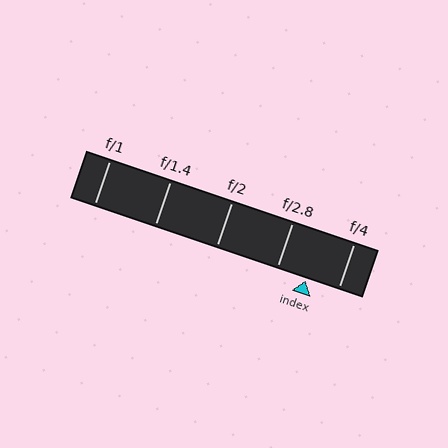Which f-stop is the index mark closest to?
The index mark is closest to f/2.8.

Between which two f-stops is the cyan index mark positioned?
The index mark is between f/2.8 and f/4.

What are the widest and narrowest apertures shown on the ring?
The widest aperture shown is f/1 and the narrowest is f/4.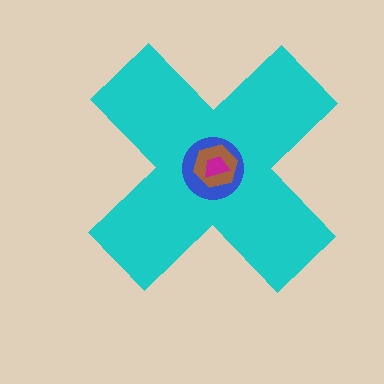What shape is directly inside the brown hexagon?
The magenta trapezoid.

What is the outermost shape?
The cyan cross.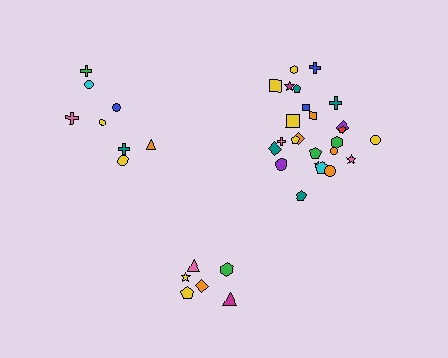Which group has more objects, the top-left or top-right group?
The top-right group.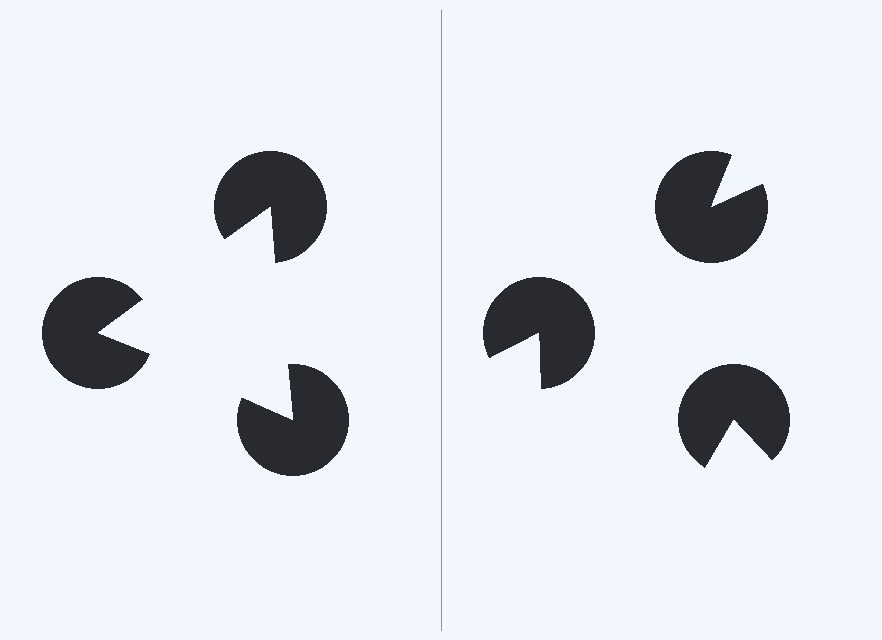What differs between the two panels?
The pac-man discs are positioned identically on both sides; only the wedge orientations differ. On the left they align to a triangle; on the right they are misaligned.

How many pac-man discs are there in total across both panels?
6 — 3 on each side.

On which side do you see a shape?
An illusory triangle appears on the left side. On the right side the wedge cuts are rotated, so no coherent shape forms.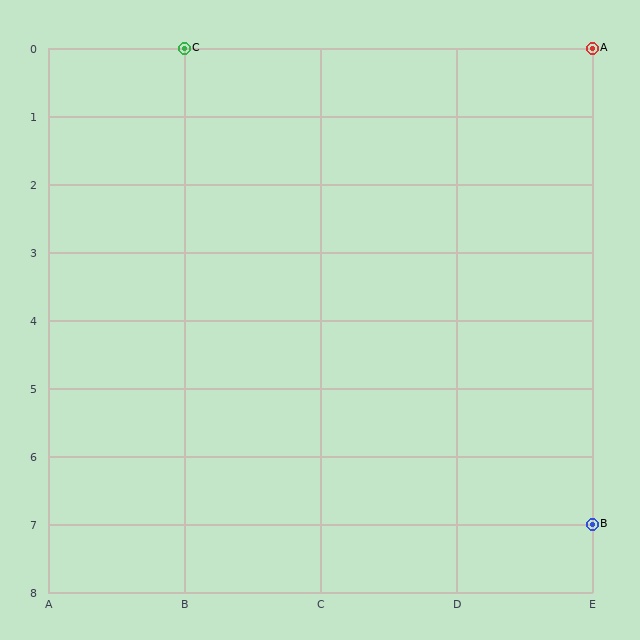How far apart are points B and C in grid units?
Points B and C are 3 columns and 7 rows apart (about 7.6 grid units diagonally).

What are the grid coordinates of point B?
Point B is at grid coordinates (E, 7).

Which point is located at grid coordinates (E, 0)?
Point A is at (E, 0).